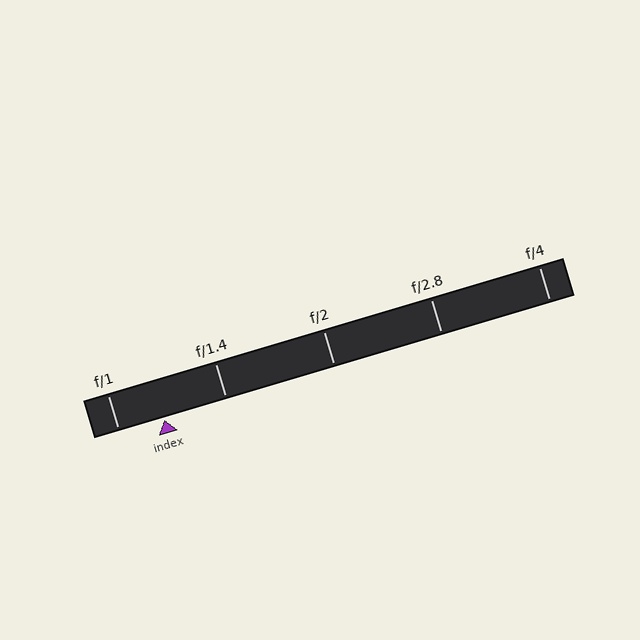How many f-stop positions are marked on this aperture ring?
There are 5 f-stop positions marked.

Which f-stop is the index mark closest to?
The index mark is closest to f/1.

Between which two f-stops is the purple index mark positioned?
The index mark is between f/1 and f/1.4.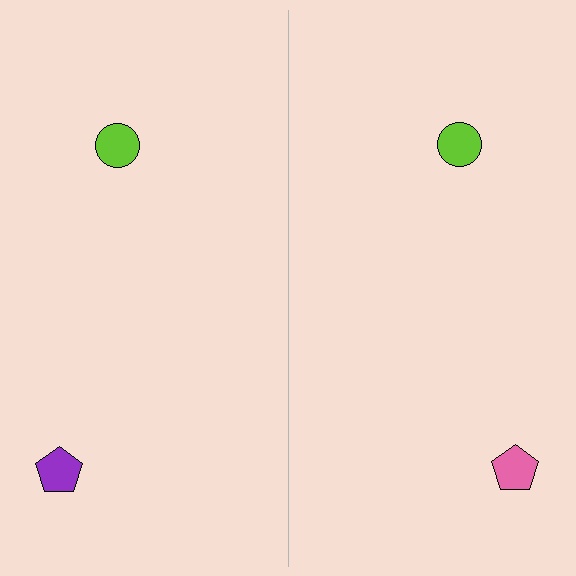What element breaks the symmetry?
The pink pentagon on the right side breaks the symmetry — its mirror counterpart is purple.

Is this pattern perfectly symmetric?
No, the pattern is not perfectly symmetric. The pink pentagon on the right side breaks the symmetry — its mirror counterpart is purple.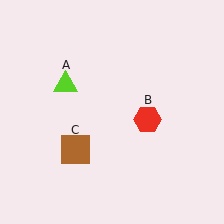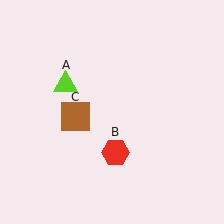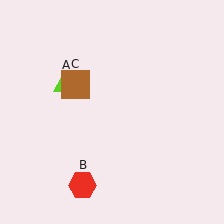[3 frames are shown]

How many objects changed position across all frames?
2 objects changed position: red hexagon (object B), brown square (object C).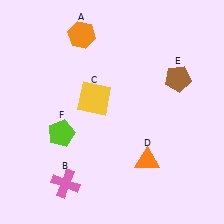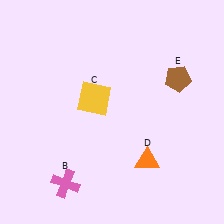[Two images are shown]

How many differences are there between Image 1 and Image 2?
There are 2 differences between the two images.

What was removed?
The orange hexagon (A), the lime pentagon (F) were removed in Image 2.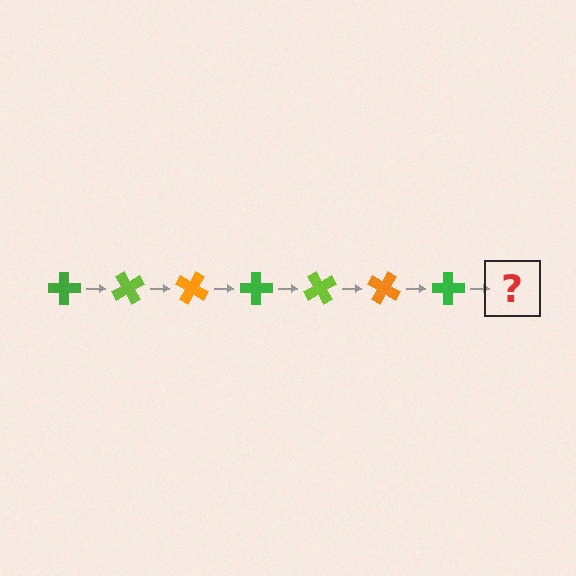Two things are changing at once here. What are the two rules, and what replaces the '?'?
The two rules are that it rotates 60 degrees each step and the color cycles through green, lime, and orange. The '?' should be a lime cross, rotated 420 degrees from the start.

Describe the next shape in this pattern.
It should be a lime cross, rotated 420 degrees from the start.